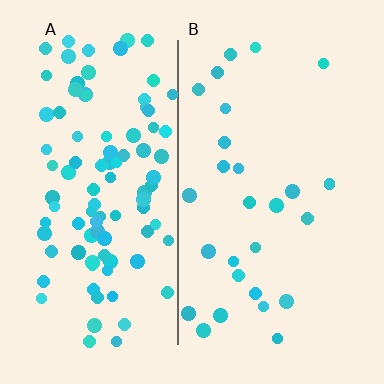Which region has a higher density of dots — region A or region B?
A (the left).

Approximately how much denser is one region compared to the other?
Approximately 3.5× — region A over region B.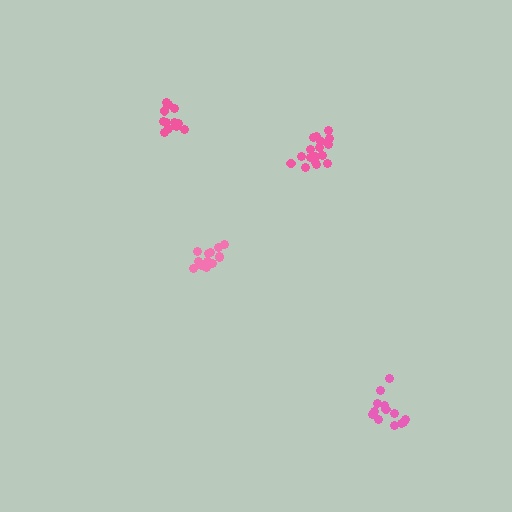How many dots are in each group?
Group 1: 17 dots, Group 2: 13 dots, Group 3: 13 dots, Group 4: 13 dots (56 total).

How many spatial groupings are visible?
There are 4 spatial groupings.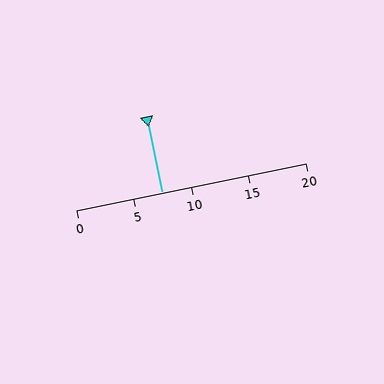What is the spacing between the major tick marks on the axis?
The major ticks are spaced 5 apart.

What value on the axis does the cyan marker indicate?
The marker indicates approximately 7.5.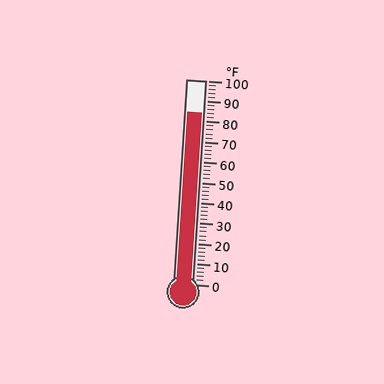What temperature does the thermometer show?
The thermometer shows approximately 84°F.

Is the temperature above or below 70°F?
The temperature is above 70°F.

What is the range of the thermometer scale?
The thermometer scale ranges from 0°F to 100°F.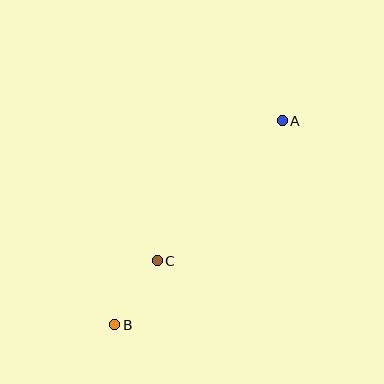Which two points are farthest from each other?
Points A and B are farthest from each other.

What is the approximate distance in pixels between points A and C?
The distance between A and C is approximately 188 pixels.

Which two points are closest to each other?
Points B and C are closest to each other.